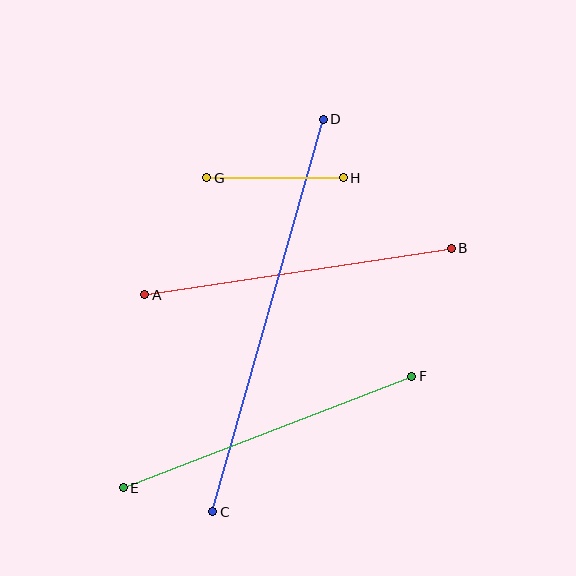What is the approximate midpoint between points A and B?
The midpoint is at approximately (298, 271) pixels.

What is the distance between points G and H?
The distance is approximately 136 pixels.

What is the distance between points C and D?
The distance is approximately 408 pixels.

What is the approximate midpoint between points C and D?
The midpoint is at approximately (268, 316) pixels.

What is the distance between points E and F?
The distance is approximately 309 pixels.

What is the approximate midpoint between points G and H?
The midpoint is at approximately (275, 178) pixels.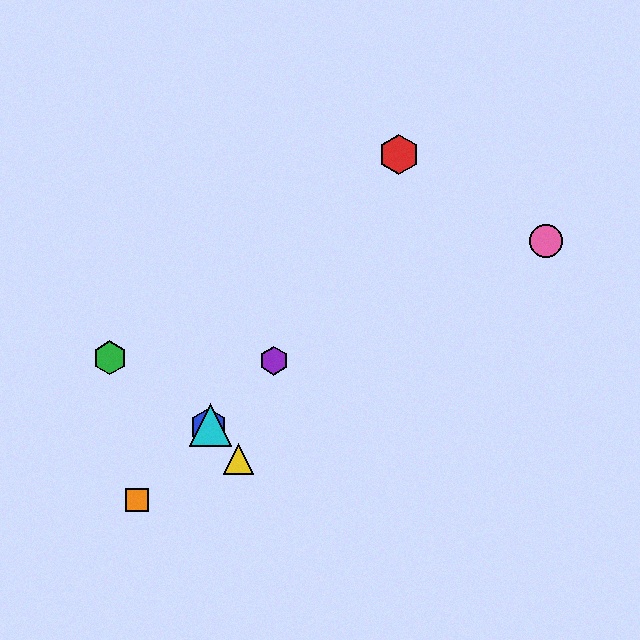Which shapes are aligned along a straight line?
The blue hexagon, the purple hexagon, the orange square, the cyan triangle are aligned along a straight line.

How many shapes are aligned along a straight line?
4 shapes (the blue hexagon, the purple hexagon, the orange square, the cyan triangle) are aligned along a straight line.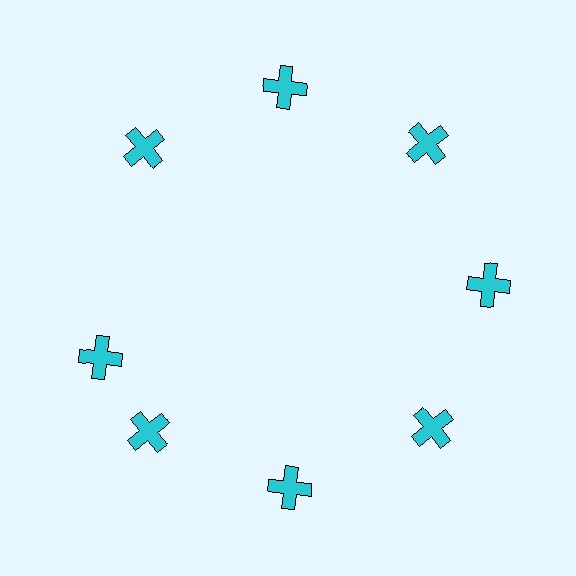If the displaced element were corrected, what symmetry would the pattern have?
It would have 8-fold rotational symmetry — the pattern would map onto itself every 45 degrees.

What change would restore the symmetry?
The symmetry would be restored by rotating it back into even spacing with its neighbors so that all 8 crosses sit at equal angles and equal distance from the center.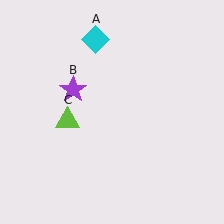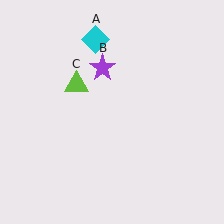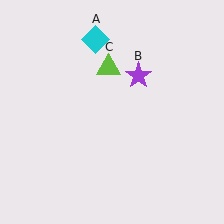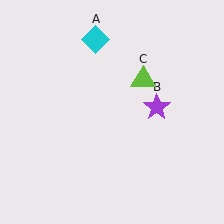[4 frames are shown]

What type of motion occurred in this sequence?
The purple star (object B), lime triangle (object C) rotated clockwise around the center of the scene.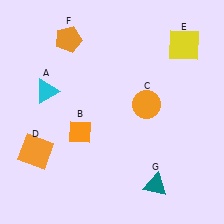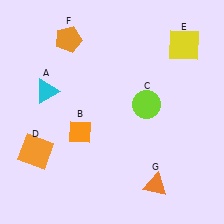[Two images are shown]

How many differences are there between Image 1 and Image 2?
There are 2 differences between the two images.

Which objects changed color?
C changed from orange to lime. G changed from teal to orange.